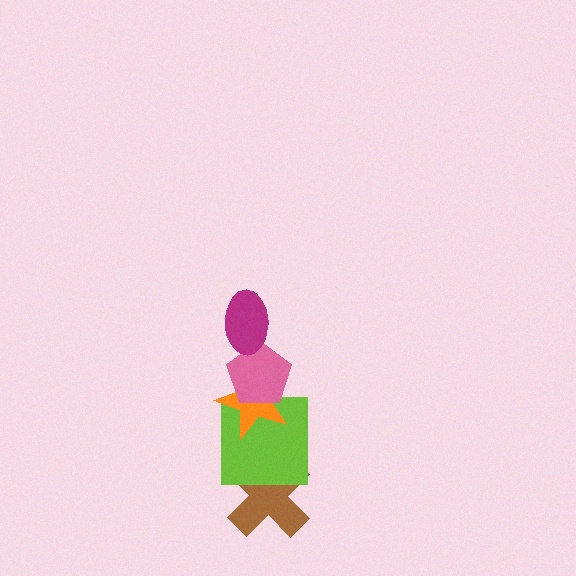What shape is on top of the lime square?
The orange star is on top of the lime square.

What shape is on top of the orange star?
The pink pentagon is on top of the orange star.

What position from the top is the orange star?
The orange star is 3rd from the top.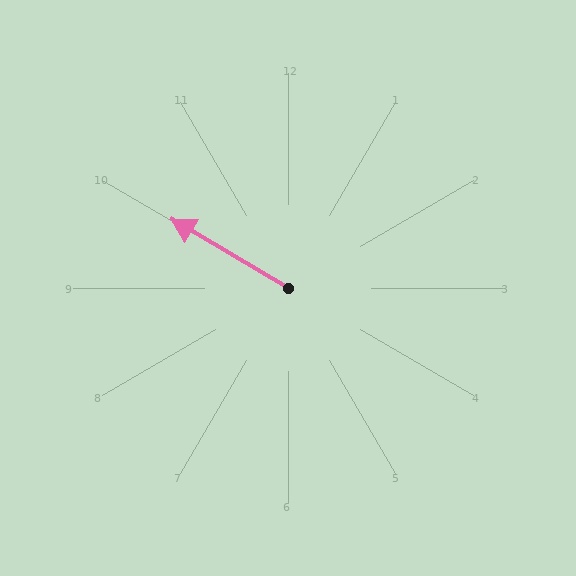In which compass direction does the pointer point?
Northwest.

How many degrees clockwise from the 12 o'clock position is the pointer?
Approximately 300 degrees.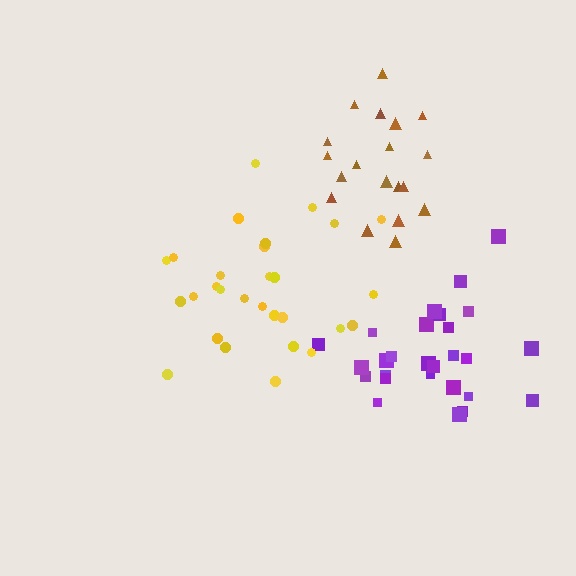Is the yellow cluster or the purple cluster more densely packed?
Purple.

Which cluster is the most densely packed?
Brown.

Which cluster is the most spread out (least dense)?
Yellow.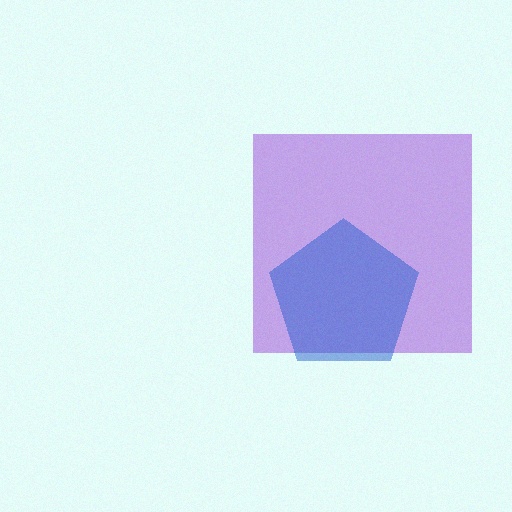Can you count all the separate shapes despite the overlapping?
Yes, there are 2 separate shapes.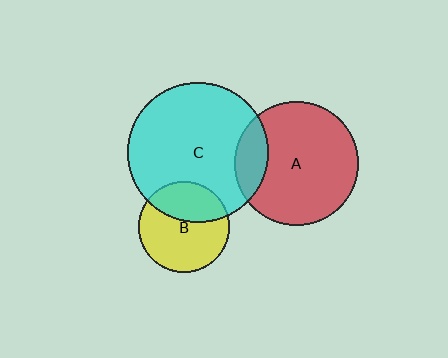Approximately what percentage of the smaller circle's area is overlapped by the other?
Approximately 15%.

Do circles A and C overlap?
Yes.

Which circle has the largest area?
Circle C (cyan).